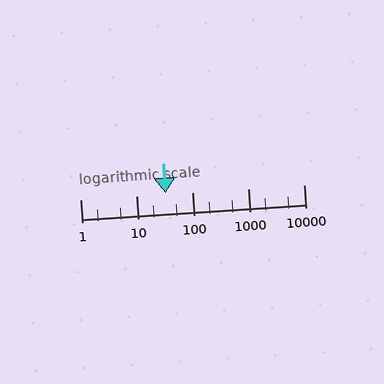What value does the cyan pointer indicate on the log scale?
The pointer indicates approximately 34.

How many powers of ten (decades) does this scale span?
The scale spans 4 decades, from 1 to 10000.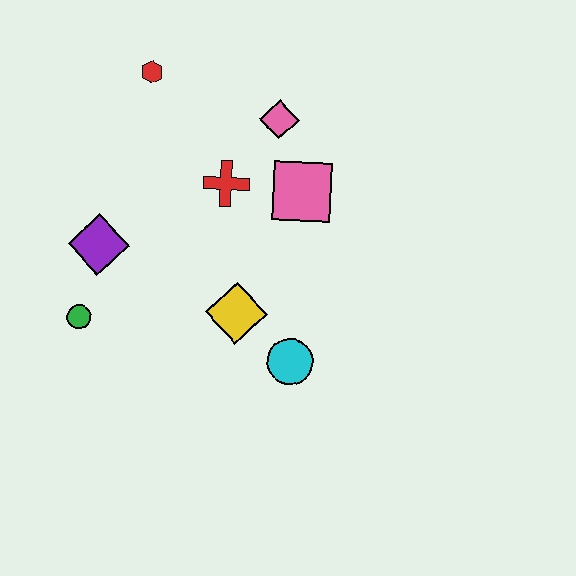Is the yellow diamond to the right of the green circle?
Yes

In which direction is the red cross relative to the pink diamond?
The red cross is below the pink diamond.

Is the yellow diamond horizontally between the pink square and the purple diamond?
Yes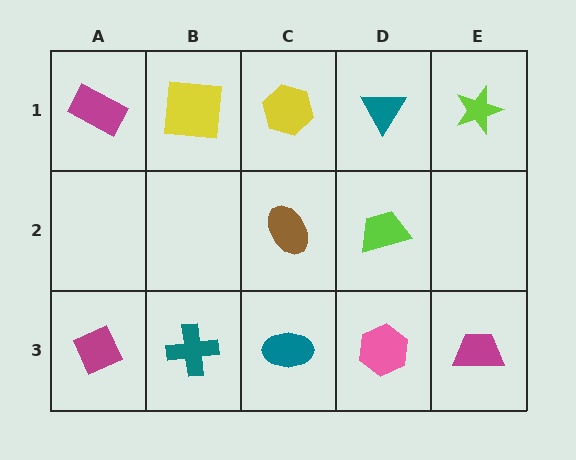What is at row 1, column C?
A yellow hexagon.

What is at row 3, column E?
A magenta trapezoid.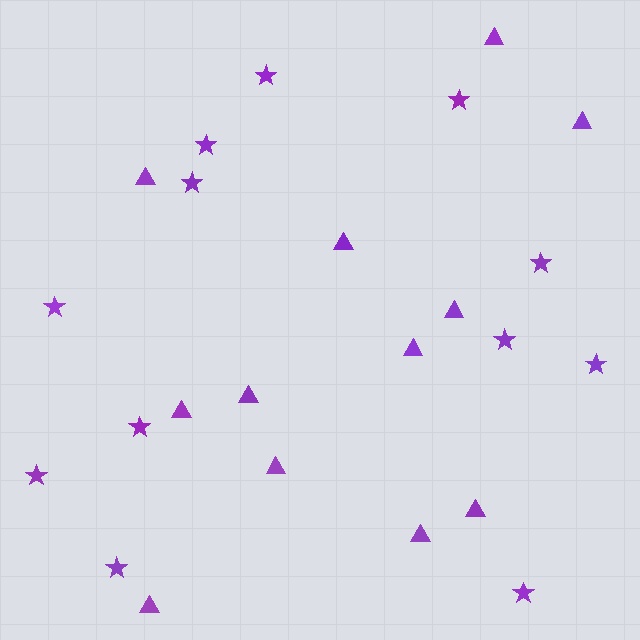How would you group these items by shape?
There are 2 groups: one group of stars (12) and one group of triangles (12).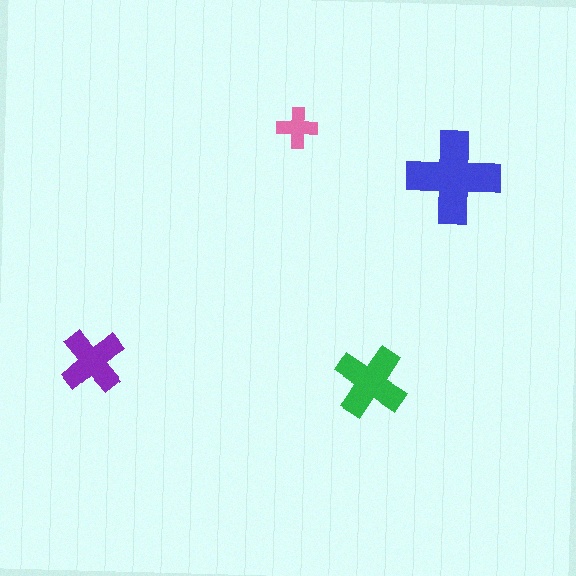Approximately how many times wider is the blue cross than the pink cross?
About 2.5 times wider.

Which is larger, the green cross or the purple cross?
The green one.